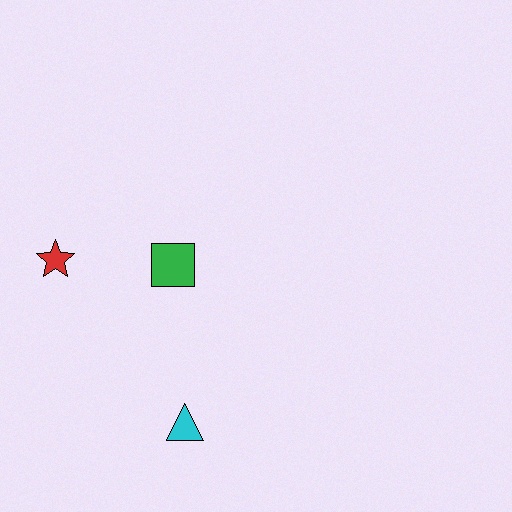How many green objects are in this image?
There is 1 green object.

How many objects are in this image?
There are 3 objects.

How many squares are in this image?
There is 1 square.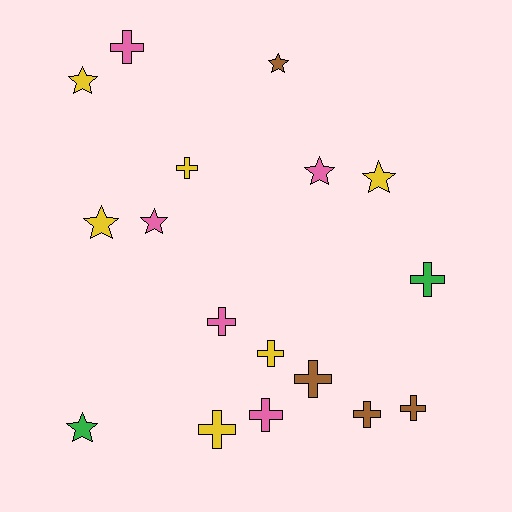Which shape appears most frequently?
Cross, with 10 objects.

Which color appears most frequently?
Yellow, with 6 objects.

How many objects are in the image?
There are 17 objects.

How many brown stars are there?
There is 1 brown star.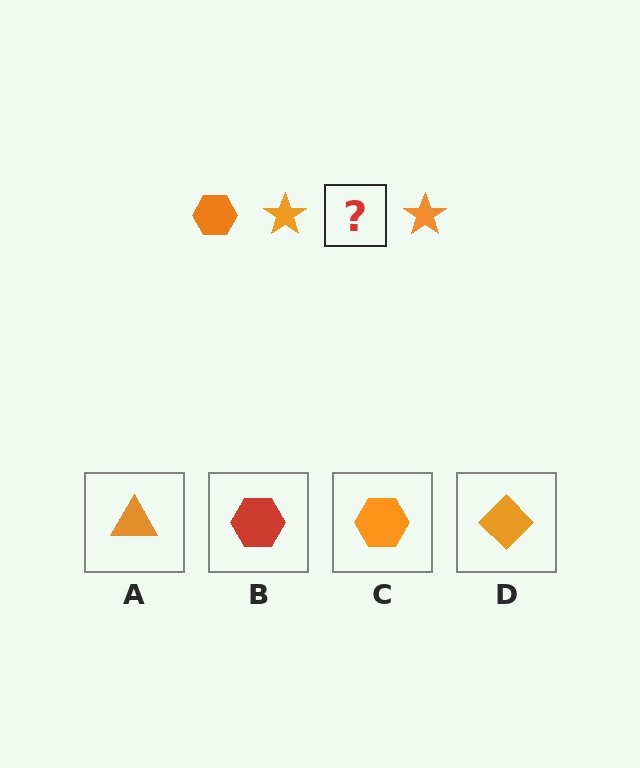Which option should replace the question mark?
Option C.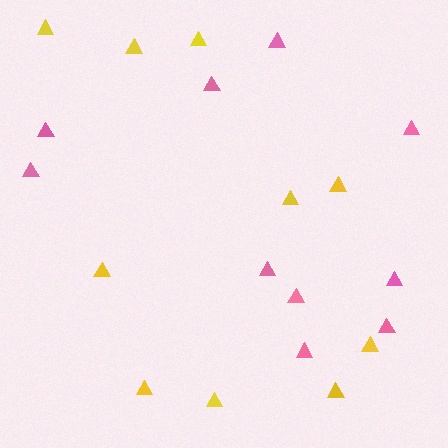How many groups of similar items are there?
There are 2 groups: one group of yellow triangles (10) and one group of pink triangles (10).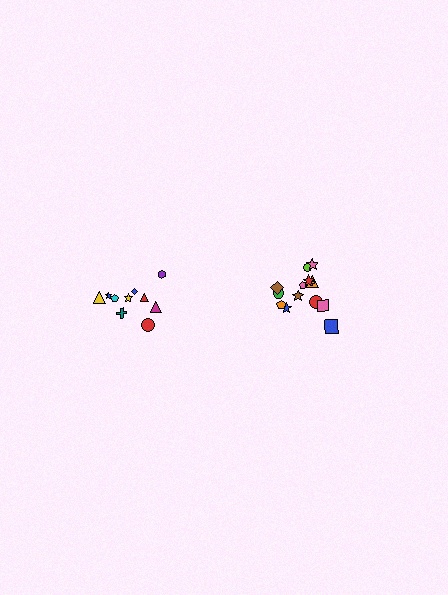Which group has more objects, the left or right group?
The right group.